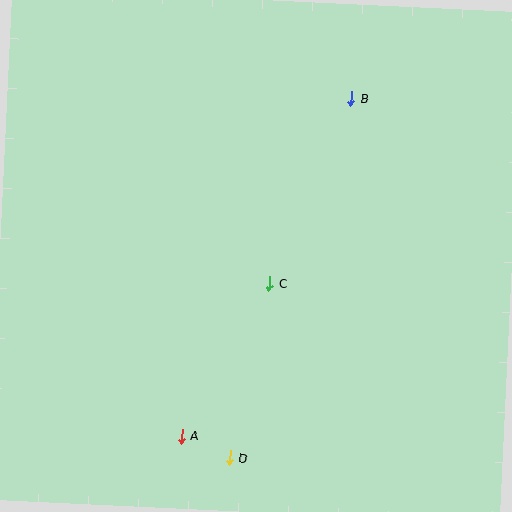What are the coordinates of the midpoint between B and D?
The midpoint between B and D is at (290, 278).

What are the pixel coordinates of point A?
Point A is at (182, 436).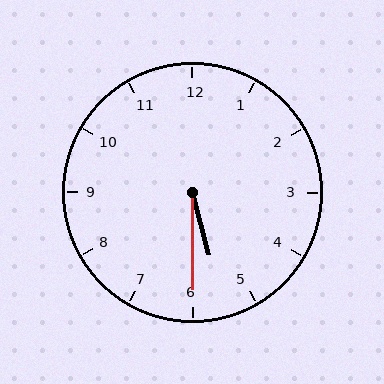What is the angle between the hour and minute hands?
Approximately 15 degrees.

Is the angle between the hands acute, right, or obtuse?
It is acute.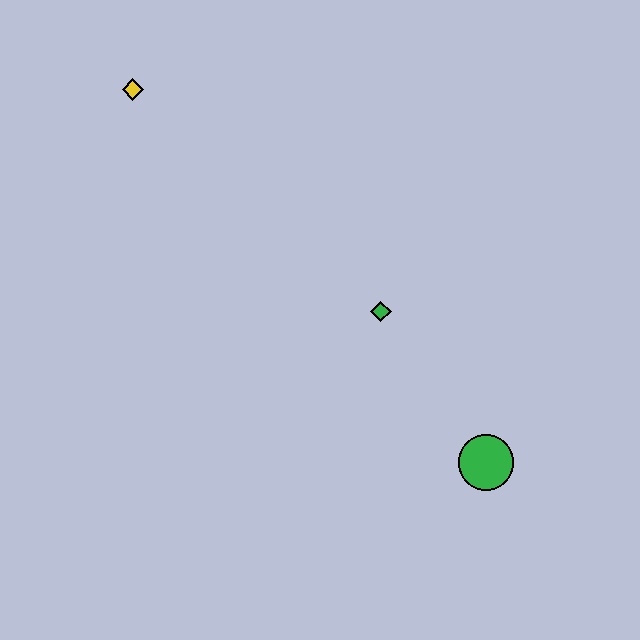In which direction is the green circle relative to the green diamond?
The green circle is below the green diamond.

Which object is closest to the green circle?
The green diamond is closest to the green circle.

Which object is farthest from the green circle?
The yellow diamond is farthest from the green circle.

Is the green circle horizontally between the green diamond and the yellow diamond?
No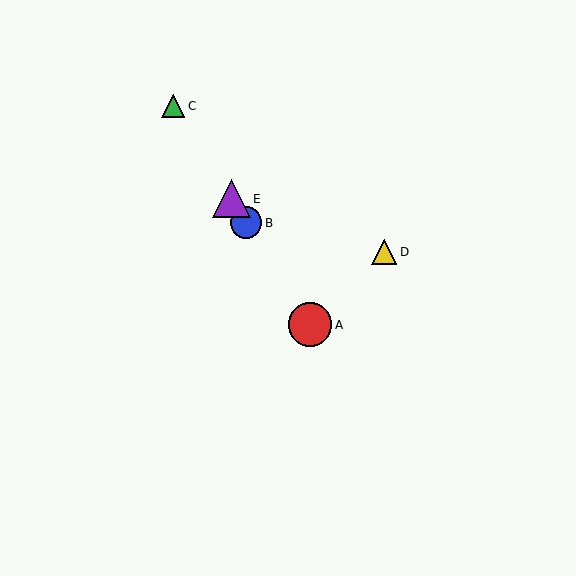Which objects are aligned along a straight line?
Objects A, B, C, E are aligned along a straight line.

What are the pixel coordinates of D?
Object D is at (384, 252).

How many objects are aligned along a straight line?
4 objects (A, B, C, E) are aligned along a straight line.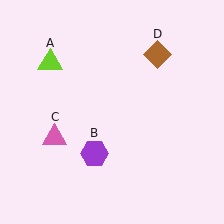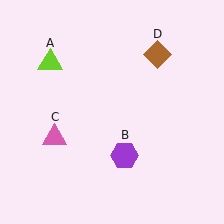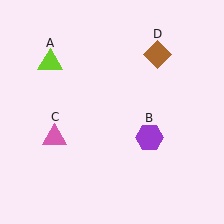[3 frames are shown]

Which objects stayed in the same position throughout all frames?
Lime triangle (object A) and pink triangle (object C) and brown diamond (object D) remained stationary.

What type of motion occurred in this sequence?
The purple hexagon (object B) rotated counterclockwise around the center of the scene.